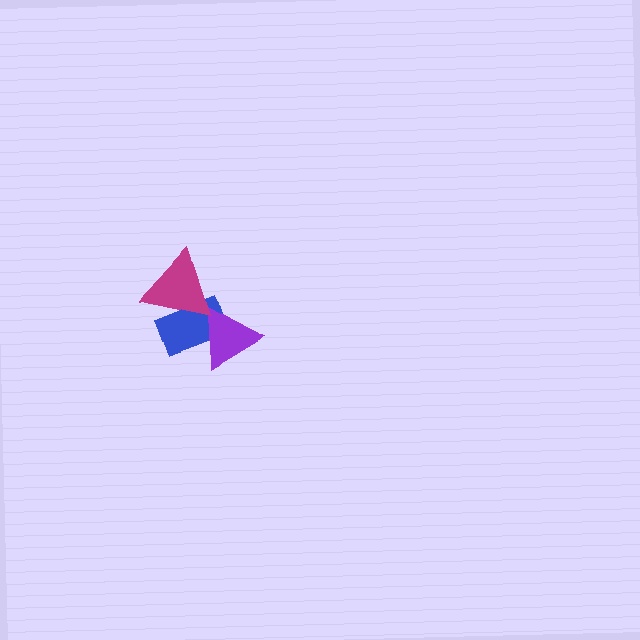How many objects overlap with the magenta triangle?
2 objects overlap with the magenta triangle.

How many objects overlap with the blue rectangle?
2 objects overlap with the blue rectangle.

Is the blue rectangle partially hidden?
Yes, it is partially covered by another shape.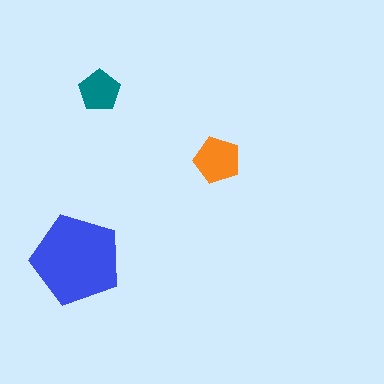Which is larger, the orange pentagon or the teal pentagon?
The orange one.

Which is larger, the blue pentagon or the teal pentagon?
The blue one.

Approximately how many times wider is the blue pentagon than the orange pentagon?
About 2 times wider.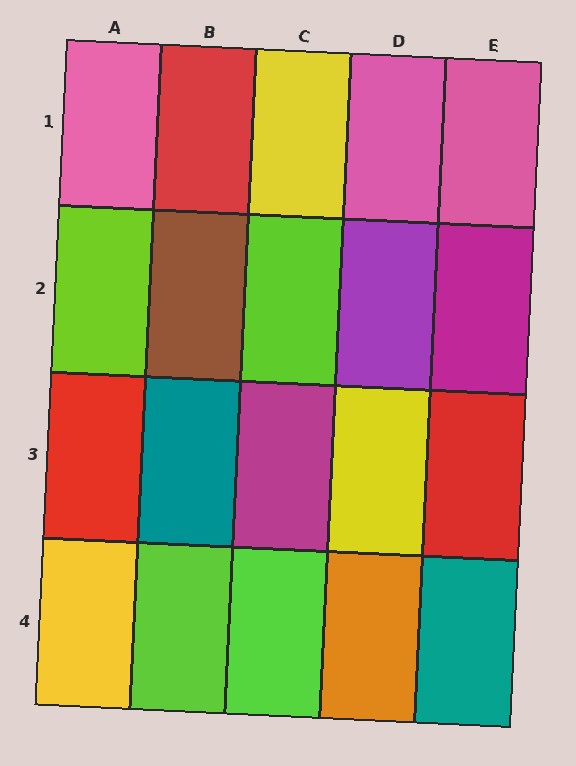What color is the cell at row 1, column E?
Pink.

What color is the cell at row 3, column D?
Yellow.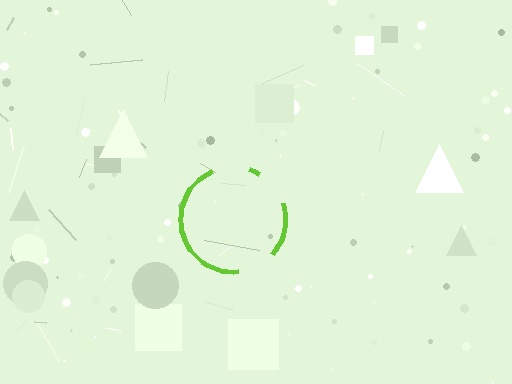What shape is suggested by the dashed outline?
The dashed outline suggests a circle.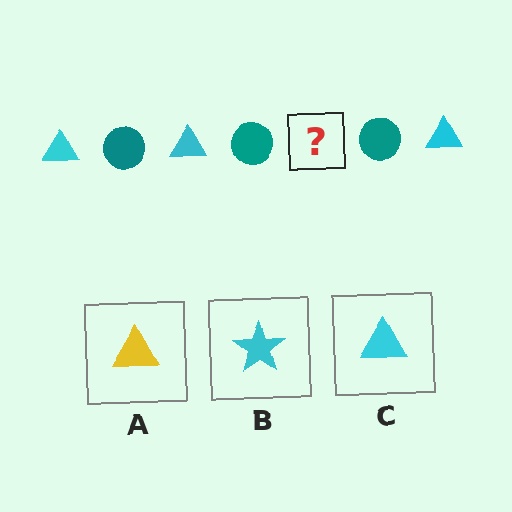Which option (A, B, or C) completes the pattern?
C.